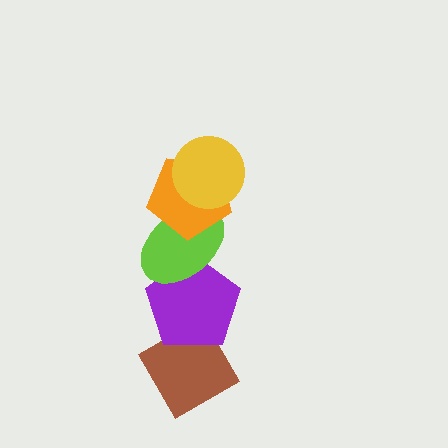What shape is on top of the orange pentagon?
The yellow circle is on top of the orange pentagon.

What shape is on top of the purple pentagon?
The lime ellipse is on top of the purple pentagon.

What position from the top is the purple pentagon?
The purple pentagon is 4th from the top.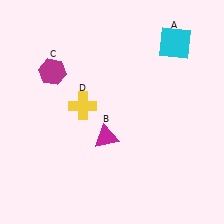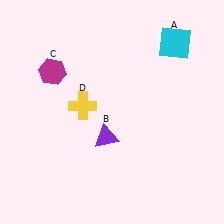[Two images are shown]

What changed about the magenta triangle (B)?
In Image 1, B is magenta. In Image 2, it changed to purple.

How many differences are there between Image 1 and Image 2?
There is 1 difference between the two images.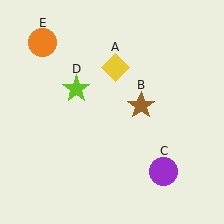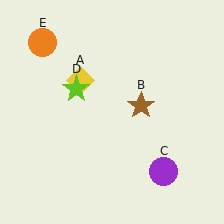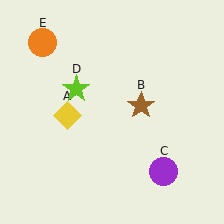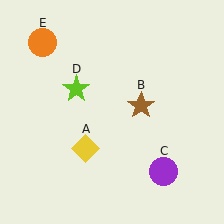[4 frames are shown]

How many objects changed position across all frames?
1 object changed position: yellow diamond (object A).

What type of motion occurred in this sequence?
The yellow diamond (object A) rotated counterclockwise around the center of the scene.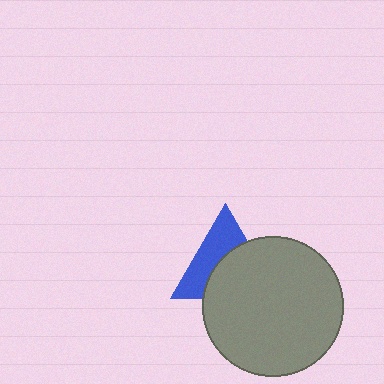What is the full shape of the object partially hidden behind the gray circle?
The partially hidden object is a blue triangle.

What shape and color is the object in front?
The object in front is a gray circle.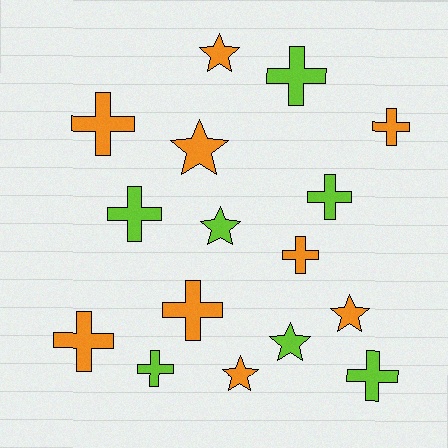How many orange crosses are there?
There are 5 orange crosses.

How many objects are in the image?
There are 16 objects.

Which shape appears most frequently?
Cross, with 10 objects.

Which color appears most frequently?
Orange, with 9 objects.